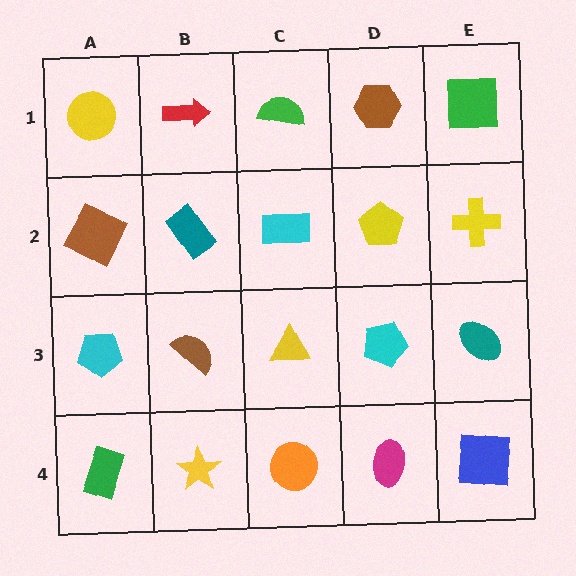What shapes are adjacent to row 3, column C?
A cyan rectangle (row 2, column C), an orange circle (row 4, column C), a brown semicircle (row 3, column B), a cyan pentagon (row 3, column D).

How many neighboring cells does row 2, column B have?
4.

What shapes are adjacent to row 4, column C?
A yellow triangle (row 3, column C), a yellow star (row 4, column B), a magenta ellipse (row 4, column D).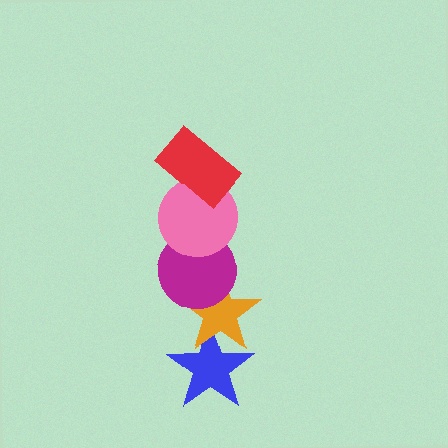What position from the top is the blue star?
The blue star is 5th from the top.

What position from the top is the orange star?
The orange star is 4th from the top.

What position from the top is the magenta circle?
The magenta circle is 3rd from the top.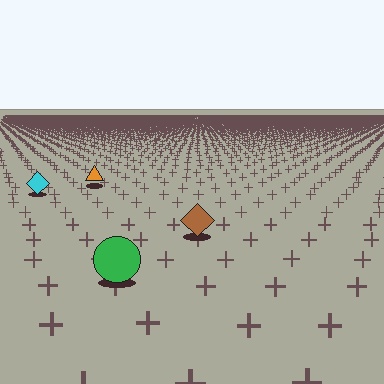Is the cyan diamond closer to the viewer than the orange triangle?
Yes. The cyan diamond is closer — you can tell from the texture gradient: the ground texture is coarser near it.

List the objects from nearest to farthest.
From nearest to farthest: the green circle, the brown diamond, the cyan diamond, the orange triangle.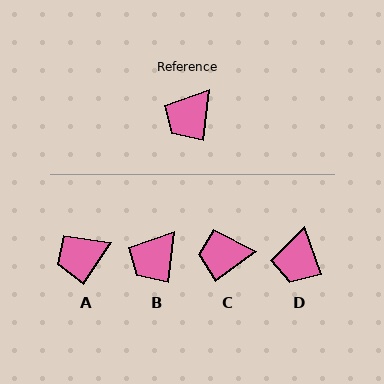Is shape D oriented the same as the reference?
No, it is off by about 26 degrees.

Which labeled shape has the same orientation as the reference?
B.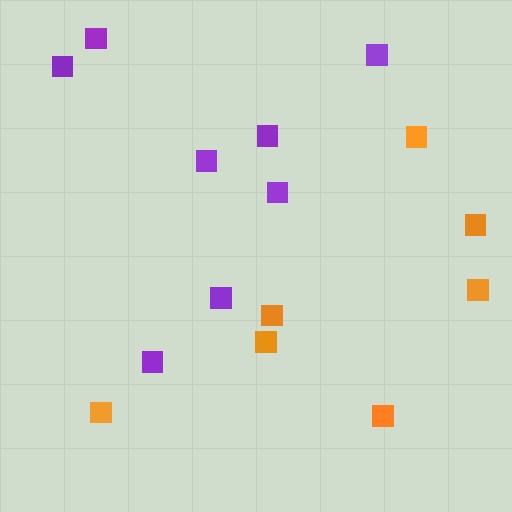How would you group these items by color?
There are 2 groups: one group of orange squares (7) and one group of purple squares (8).